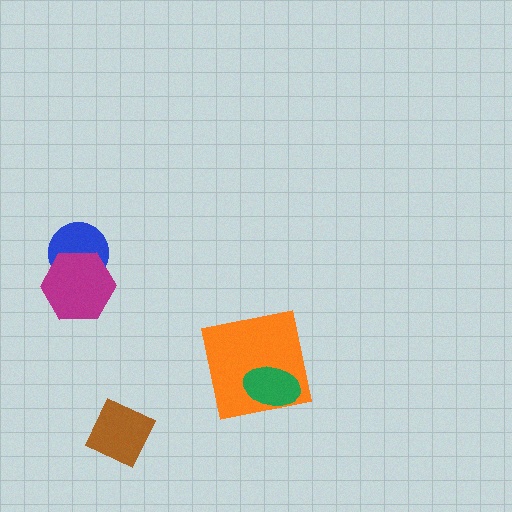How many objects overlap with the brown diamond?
0 objects overlap with the brown diamond.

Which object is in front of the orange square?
The green ellipse is in front of the orange square.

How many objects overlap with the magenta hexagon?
1 object overlaps with the magenta hexagon.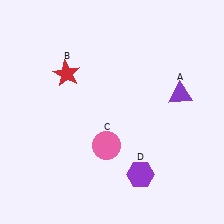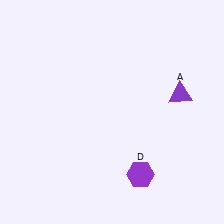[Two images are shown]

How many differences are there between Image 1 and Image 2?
There are 2 differences between the two images.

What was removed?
The red star (B), the pink circle (C) were removed in Image 2.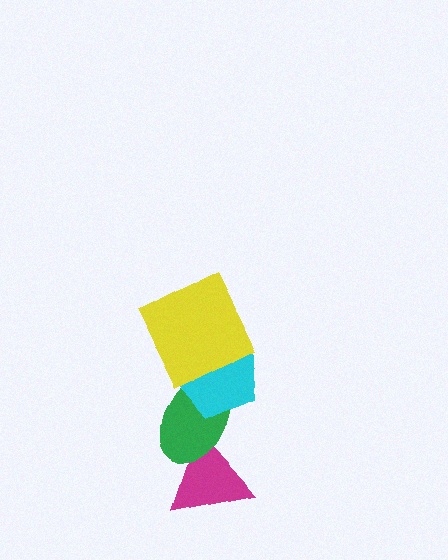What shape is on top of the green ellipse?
The cyan pentagon is on top of the green ellipse.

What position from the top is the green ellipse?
The green ellipse is 3rd from the top.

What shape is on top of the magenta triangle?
The green ellipse is on top of the magenta triangle.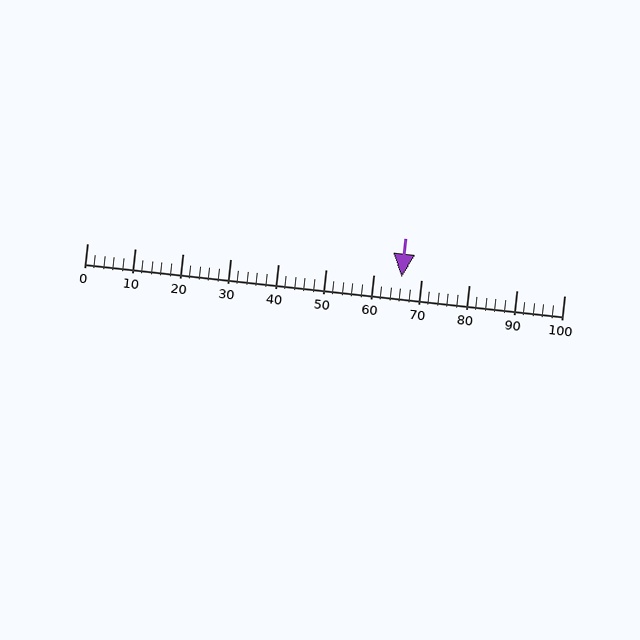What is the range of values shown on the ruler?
The ruler shows values from 0 to 100.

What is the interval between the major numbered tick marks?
The major tick marks are spaced 10 units apart.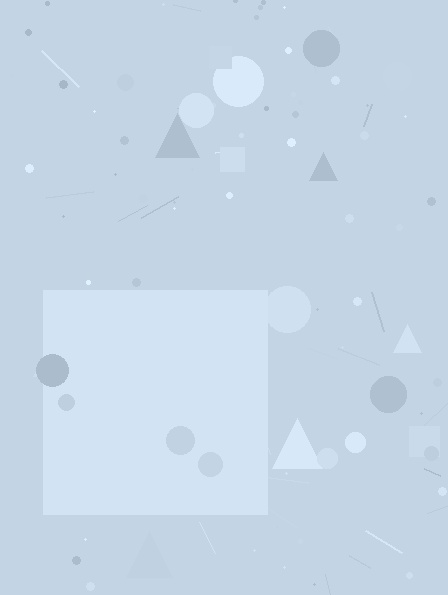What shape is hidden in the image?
A square is hidden in the image.